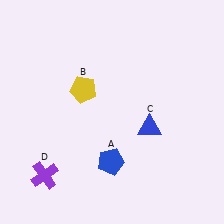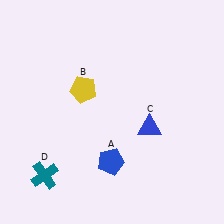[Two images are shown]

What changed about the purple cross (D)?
In Image 1, D is purple. In Image 2, it changed to teal.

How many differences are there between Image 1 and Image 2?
There is 1 difference between the two images.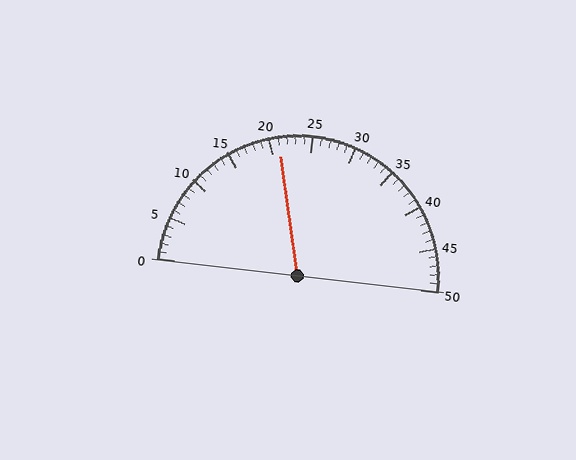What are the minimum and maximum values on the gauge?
The gauge ranges from 0 to 50.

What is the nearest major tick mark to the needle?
The nearest major tick mark is 20.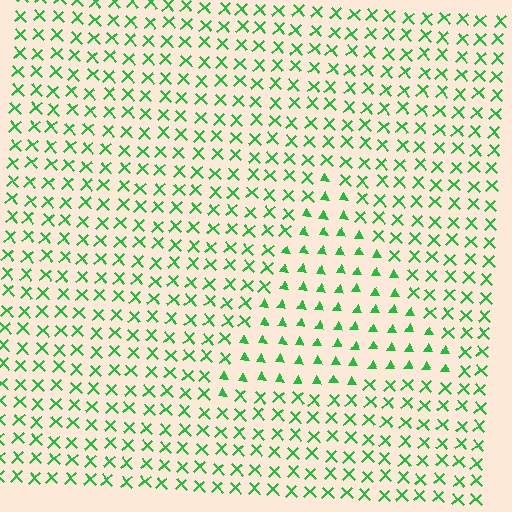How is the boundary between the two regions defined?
The boundary is defined by a change in element shape: triangles inside vs. X marks outside. All elements share the same color and spacing.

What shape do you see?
I see a triangle.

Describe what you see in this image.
The image is filled with small green elements arranged in a uniform grid. A triangle-shaped region contains triangles, while the surrounding area contains X marks. The boundary is defined purely by the change in element shape.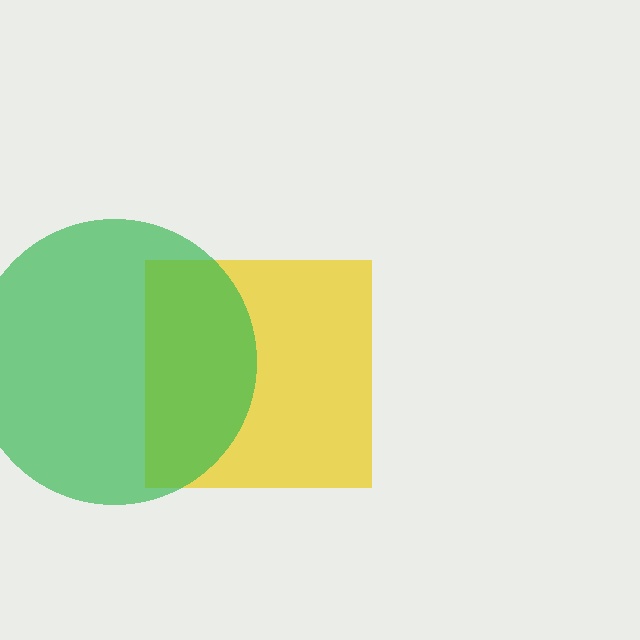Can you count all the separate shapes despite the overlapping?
Yes, there are 2 separate shapes.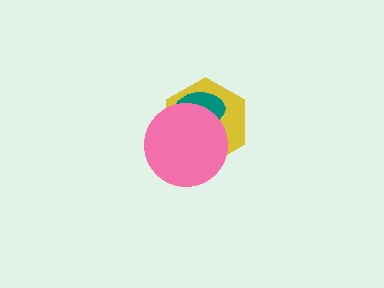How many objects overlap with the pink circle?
2 objects overlap with the pink circle.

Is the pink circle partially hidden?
No, no other shape covers it.